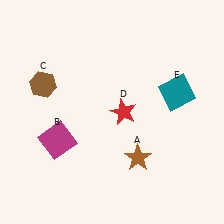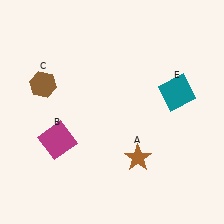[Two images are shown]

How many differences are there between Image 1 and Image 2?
There is 1 difference between the two images.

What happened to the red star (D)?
The red star (D) was removed in Image 2. It was in the top-right area of Image 1.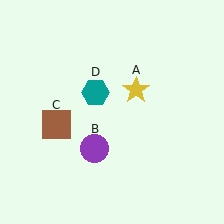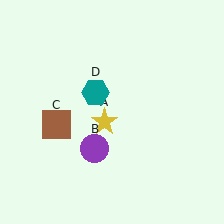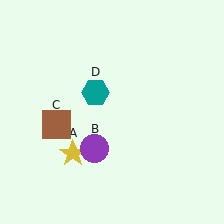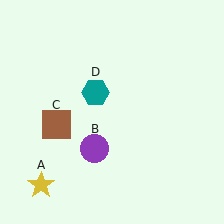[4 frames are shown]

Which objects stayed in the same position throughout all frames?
Purple circle (object B) and brown square (object C) and teal hexagon (object D) remained stationary.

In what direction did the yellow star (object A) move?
The yellow star (object A) moved down and to the left.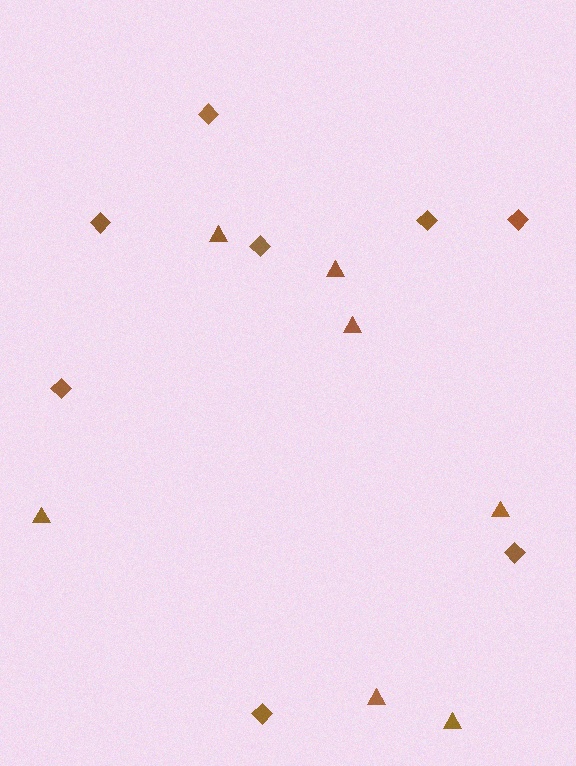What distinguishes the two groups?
There are 2 groups: one group of diamonds (8) and one group of triangles (7).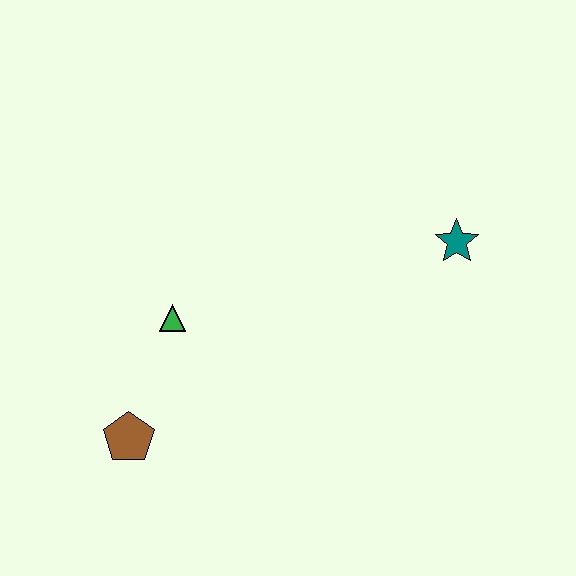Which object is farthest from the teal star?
The brown pentagon is farthest from the teal star.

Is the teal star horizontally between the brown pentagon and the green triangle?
No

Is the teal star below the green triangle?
No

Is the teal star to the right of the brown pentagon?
Yes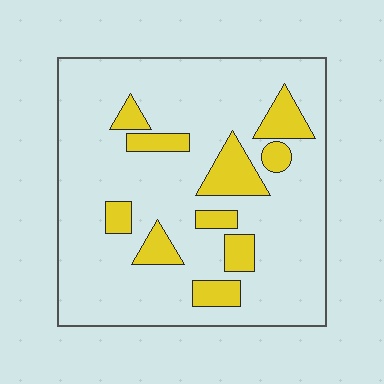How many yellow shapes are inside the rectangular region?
10.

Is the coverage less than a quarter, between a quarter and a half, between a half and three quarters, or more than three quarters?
Less than a quarter.